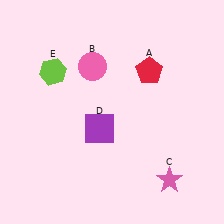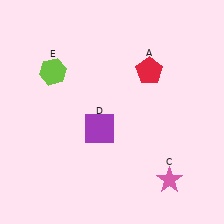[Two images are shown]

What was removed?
The pink circle (B) was removed in Image 2.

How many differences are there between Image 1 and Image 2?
There is 1 difference between the two images.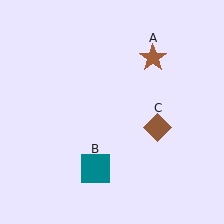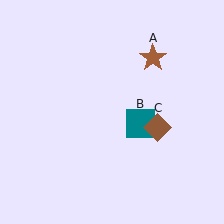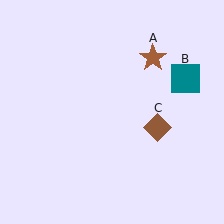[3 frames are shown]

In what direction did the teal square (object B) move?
The teal square (object B) moved up and to the right.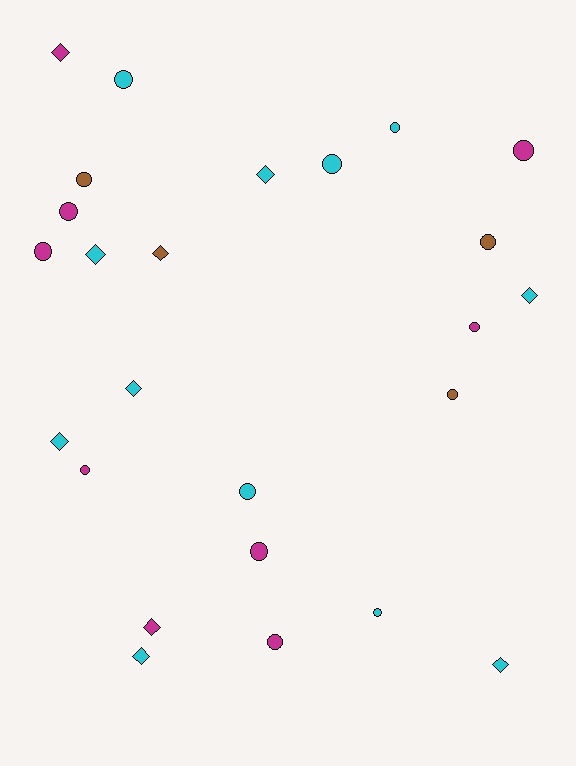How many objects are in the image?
There are 25 objects.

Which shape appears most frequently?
Circle, with 15 objects.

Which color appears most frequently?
Cyan, with 12 objects.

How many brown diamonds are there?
There is 1 brown diamond.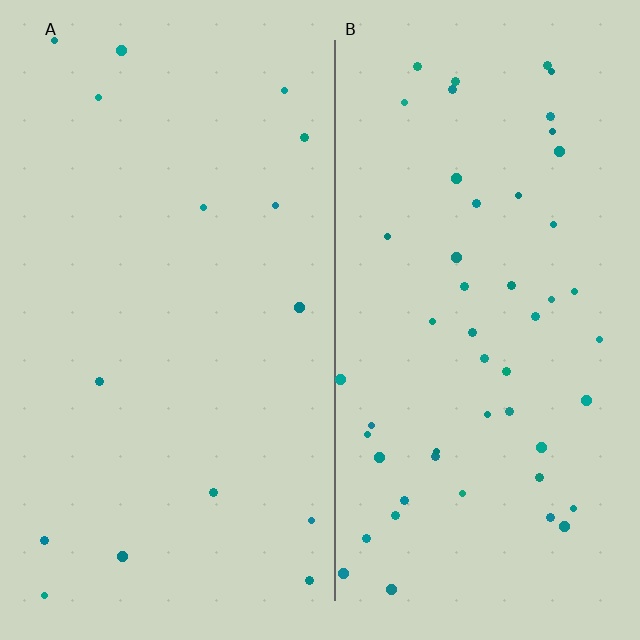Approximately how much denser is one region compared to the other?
Approximately 3.3× — region B over region A.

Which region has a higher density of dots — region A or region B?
B (the right).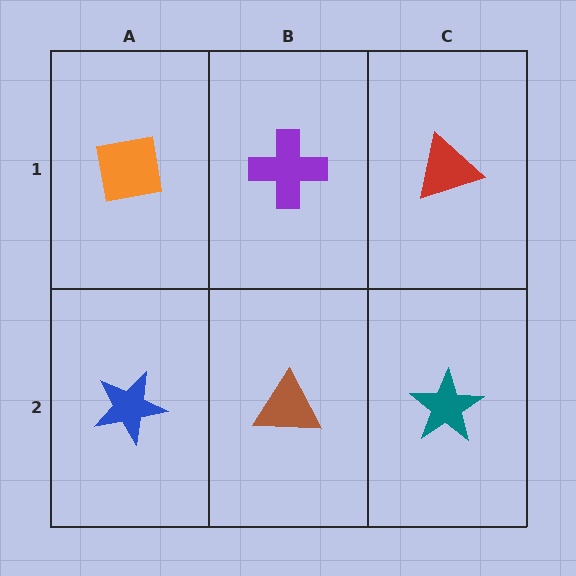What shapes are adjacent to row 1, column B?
A brown triangle (row 2, column B), an orange square (row 1, column A), a red triangle (row 1, column C).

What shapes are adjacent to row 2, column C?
A red triangle (row 1, column C), a brown triangle (row 2, column B).